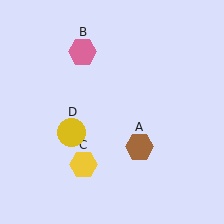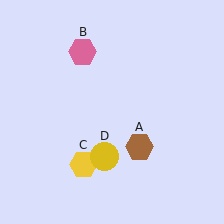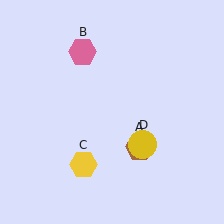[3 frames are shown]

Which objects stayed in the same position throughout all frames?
Brown hexagon (object A) and pink hexagon (object B) and yellow hexagon (object C) remained stationary.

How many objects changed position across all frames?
1 object changed position: yellow circle (object D).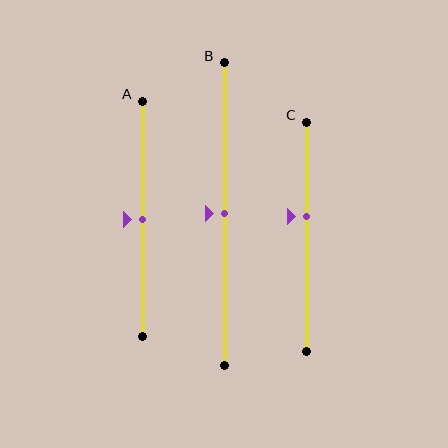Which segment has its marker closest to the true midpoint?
Segment A has its marker closest to the true midpoint.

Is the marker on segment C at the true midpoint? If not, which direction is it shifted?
No, the marker on segment C is shifted upward by about 9% of the segment length.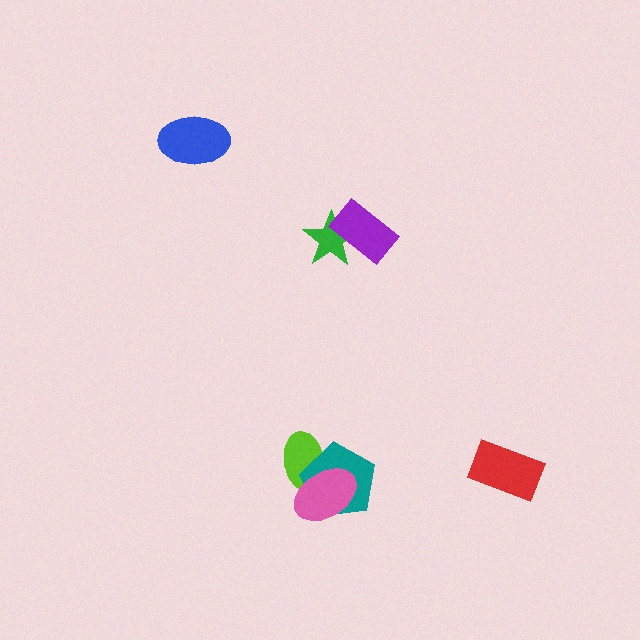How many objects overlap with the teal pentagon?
2 objects overlap with the teal pentagon.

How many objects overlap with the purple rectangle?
1 object overlaps with the purple rectangle.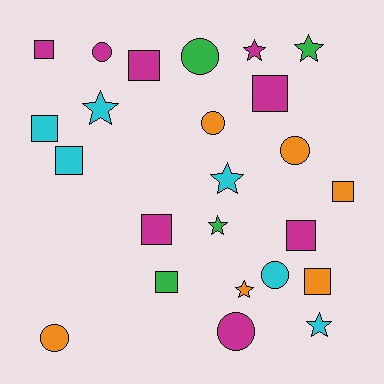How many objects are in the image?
There are 24 objects.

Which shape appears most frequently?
Square, with 10 objects.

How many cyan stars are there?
There are 3 cyan stars.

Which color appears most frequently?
Magenta, with 8 objects.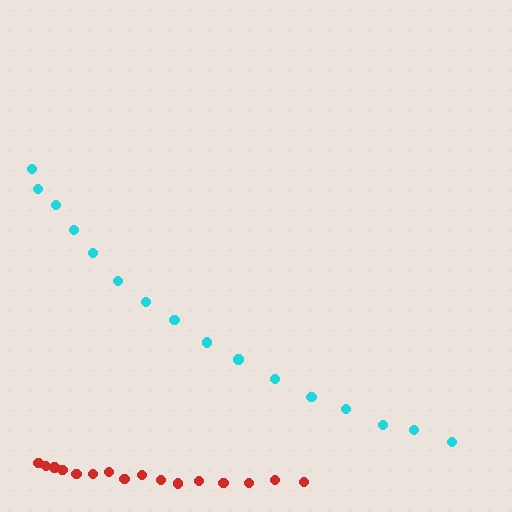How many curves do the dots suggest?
There are 2 distinct paths.